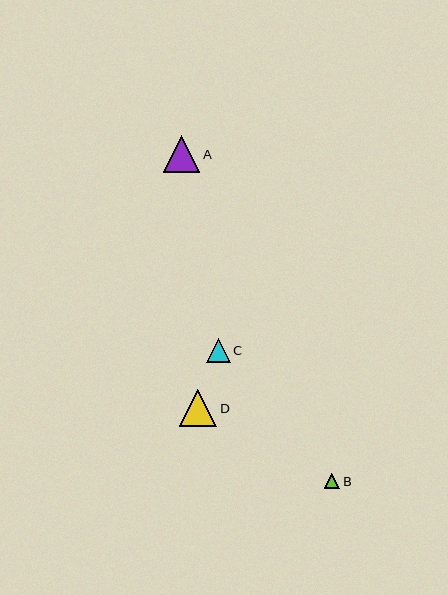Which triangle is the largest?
Triangle D is the largest with a size of approximately 38 pixels.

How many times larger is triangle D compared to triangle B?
Triangle D is approximately 2.4 times the size of triangle B.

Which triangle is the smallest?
Triangle B is the smallest with a size of approximately 16 pixels.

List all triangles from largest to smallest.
From largest to smallest: D, A, C, B.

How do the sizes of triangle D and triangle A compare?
Triangle D and triangle A are approximately the same size.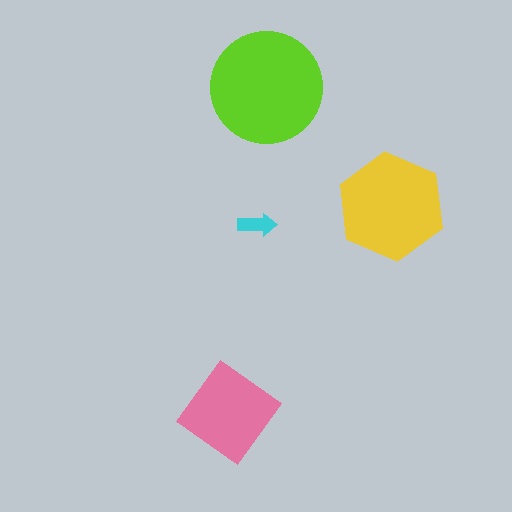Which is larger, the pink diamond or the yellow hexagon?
The yellow hexagon.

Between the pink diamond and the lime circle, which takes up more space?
The lime circle.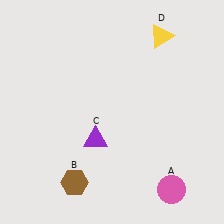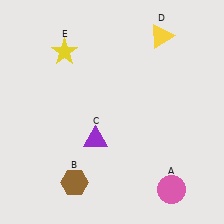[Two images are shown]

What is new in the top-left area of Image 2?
A yellow star (E) was added in the top-left area of Image 2.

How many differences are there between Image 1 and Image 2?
There is 1 difference between the two images.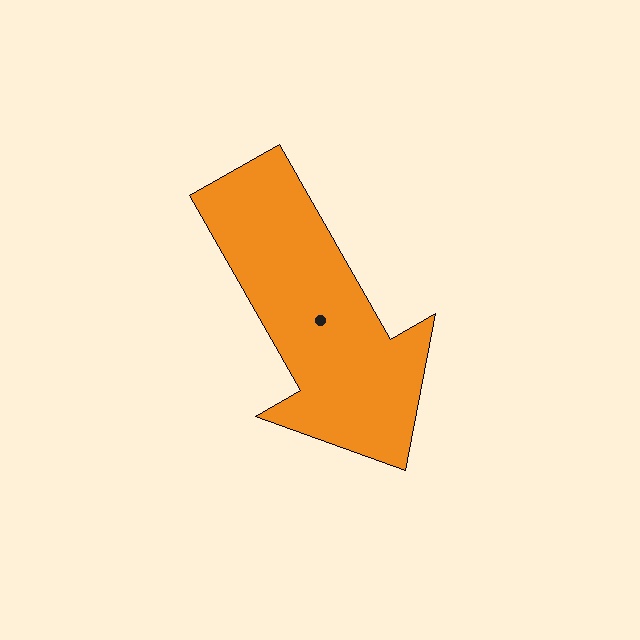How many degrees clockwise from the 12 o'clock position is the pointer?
Approximately 150 degrees.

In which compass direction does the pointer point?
Southeast.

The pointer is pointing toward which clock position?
Roughly 5 o'clock.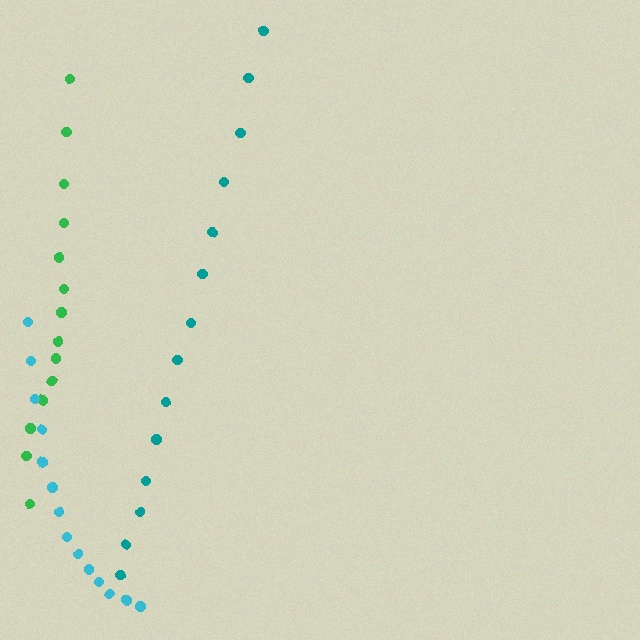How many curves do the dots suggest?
There are 3 distinct paths.